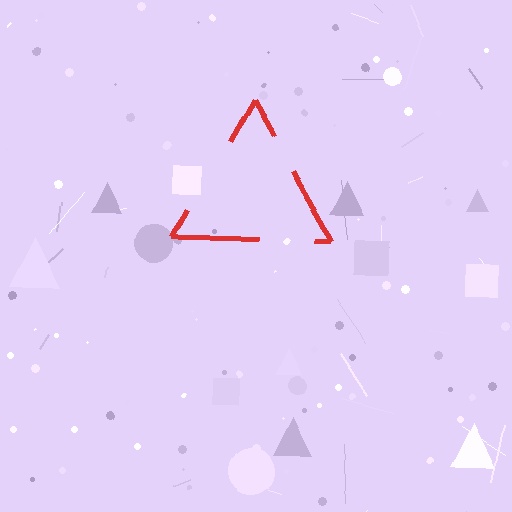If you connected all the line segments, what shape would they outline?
They would outline a triangle.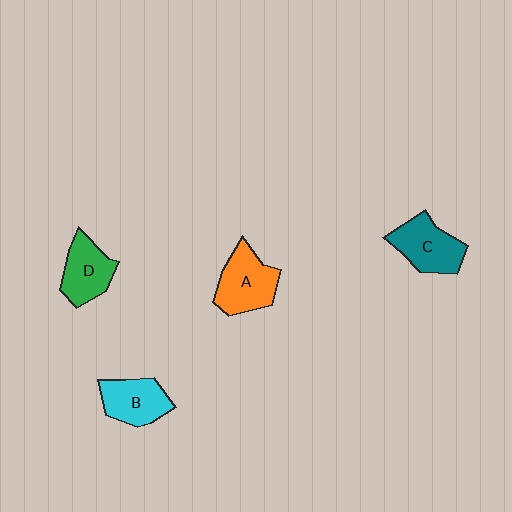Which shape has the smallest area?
Shape D (green).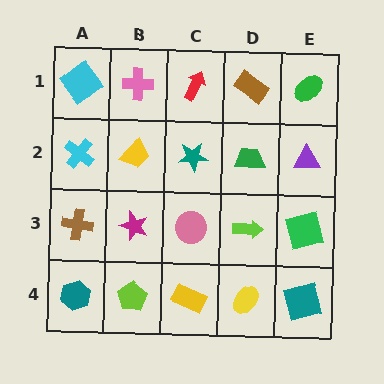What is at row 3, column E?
A green square.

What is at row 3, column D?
A lime arrow.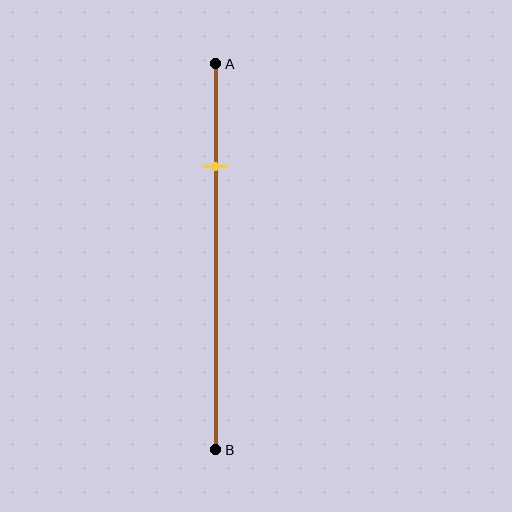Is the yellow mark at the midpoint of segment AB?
No, the mark is at about 25% from A, not at the 50% midpoint.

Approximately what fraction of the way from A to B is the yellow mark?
The yellow mark is approximately 25% of the way from A to B.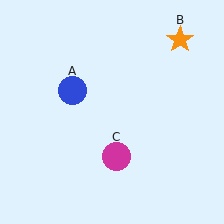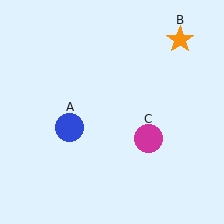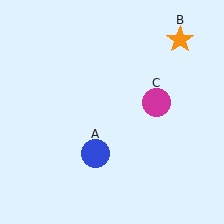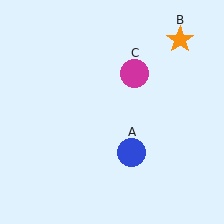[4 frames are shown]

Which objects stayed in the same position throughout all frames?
Orange star (object B) remained stationary.